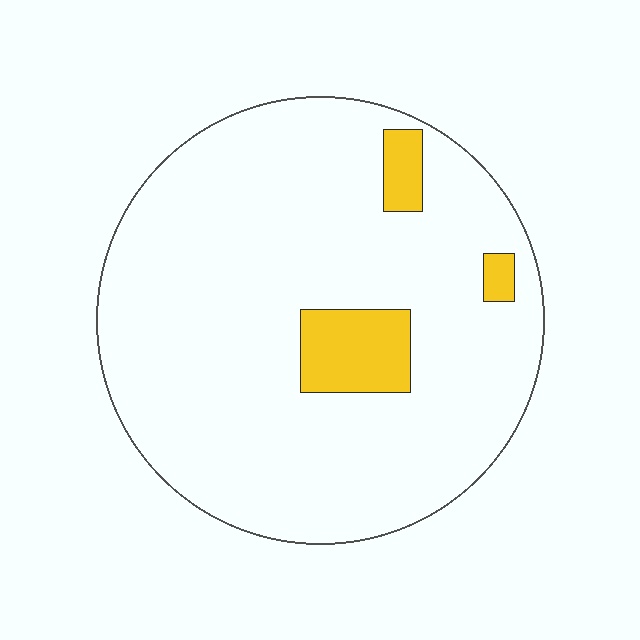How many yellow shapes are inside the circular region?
3.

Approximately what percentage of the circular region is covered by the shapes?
Approximately 10%.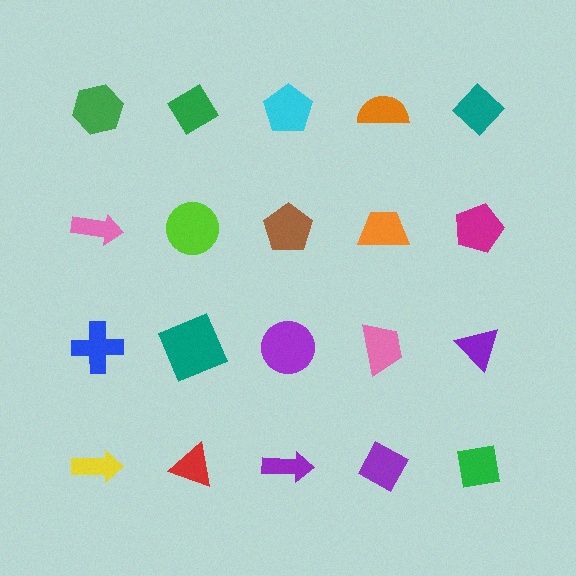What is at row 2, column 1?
A pink arrow.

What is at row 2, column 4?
An orange trapezoid.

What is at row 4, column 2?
A red triangle.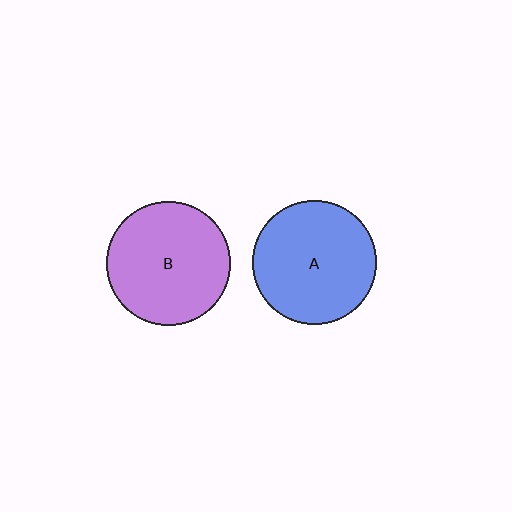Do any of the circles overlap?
No, none of the circles overlap.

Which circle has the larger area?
Circle A (blue).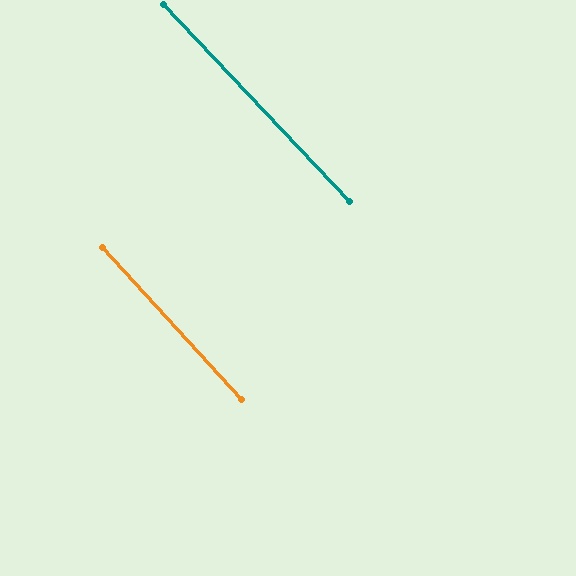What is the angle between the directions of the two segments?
Approximately 1 degree.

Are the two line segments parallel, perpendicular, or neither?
Parallel — their directions differ by only 1.0°.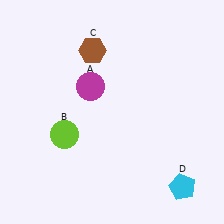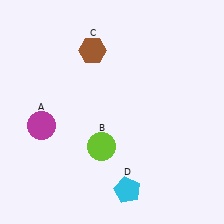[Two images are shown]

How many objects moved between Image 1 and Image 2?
3 objects moved between the two images.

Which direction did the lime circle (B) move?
The lime circle (B) moved right.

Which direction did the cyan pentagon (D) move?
The cyan pentagon (D) moved left.